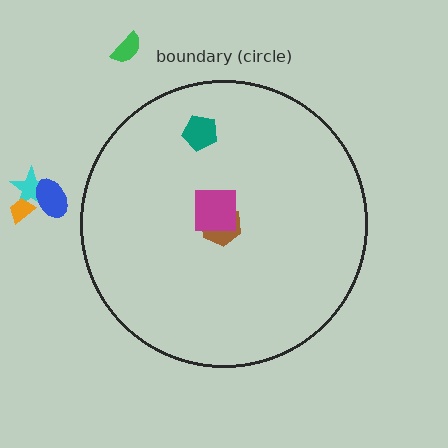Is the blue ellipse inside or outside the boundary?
Outside.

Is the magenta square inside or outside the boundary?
Inside.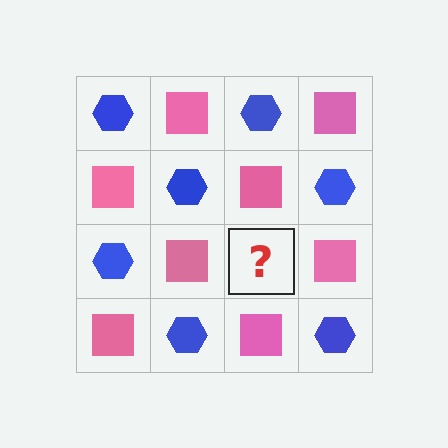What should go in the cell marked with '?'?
The missing cell should contain a blue hexagon.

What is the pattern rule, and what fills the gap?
The rule is that it alternates blue hexagon and pink square in a checkerboard pattern. The gap should be filled with a blue hexagon.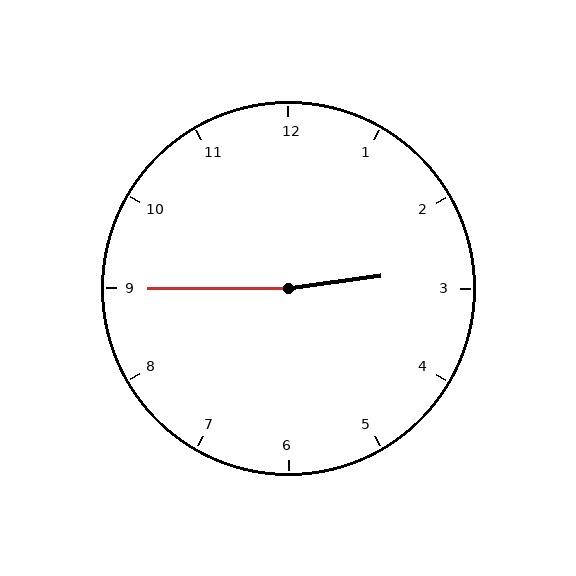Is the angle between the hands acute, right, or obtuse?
It is obtuse.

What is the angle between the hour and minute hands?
Approximately 172 degrees.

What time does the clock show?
2:45.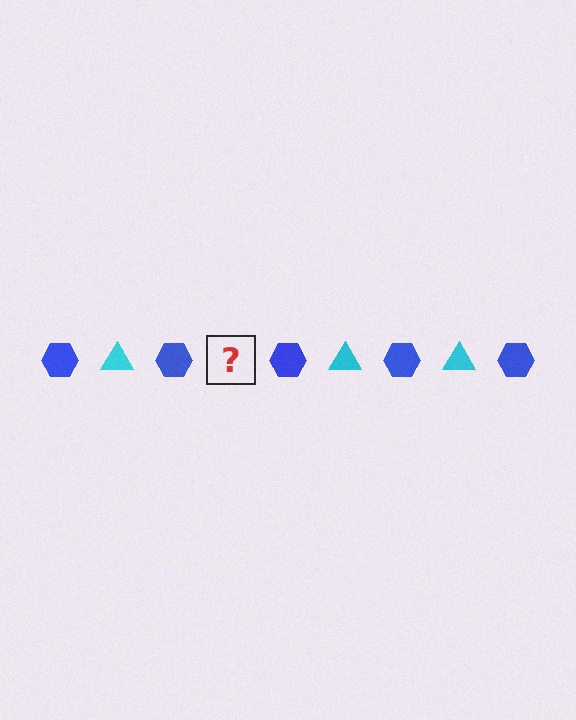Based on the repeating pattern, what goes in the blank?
The blank should be a cyan triangle.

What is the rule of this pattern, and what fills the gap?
The rule is that the pattern alternates between blue hexagon and cyan triangle. The gap should be filled with a cyan triangle.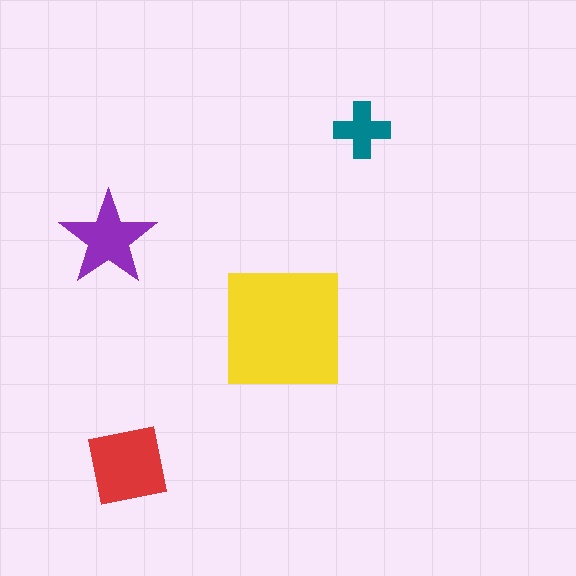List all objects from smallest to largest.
The teal cross, the purple star, the red square, the yellow square.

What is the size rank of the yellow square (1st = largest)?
1st.